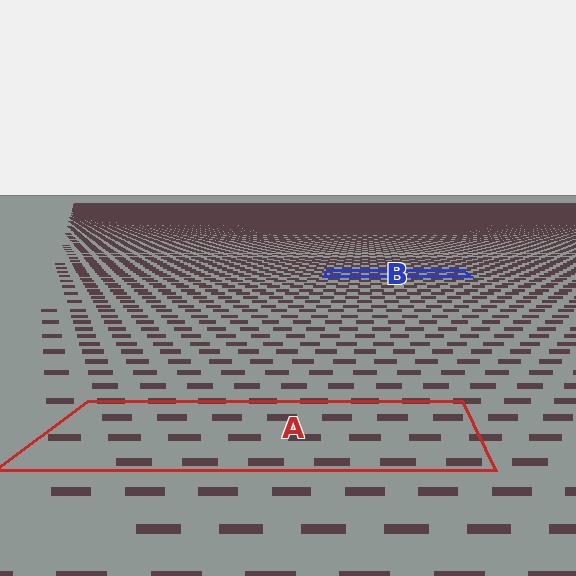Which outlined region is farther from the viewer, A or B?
Region B is farther from the viewer — the texture elements inside it appear smaller and more densely packed.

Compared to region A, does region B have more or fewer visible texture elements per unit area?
Region B has more texture elements per unit area — they are packed more densely because it is farther away.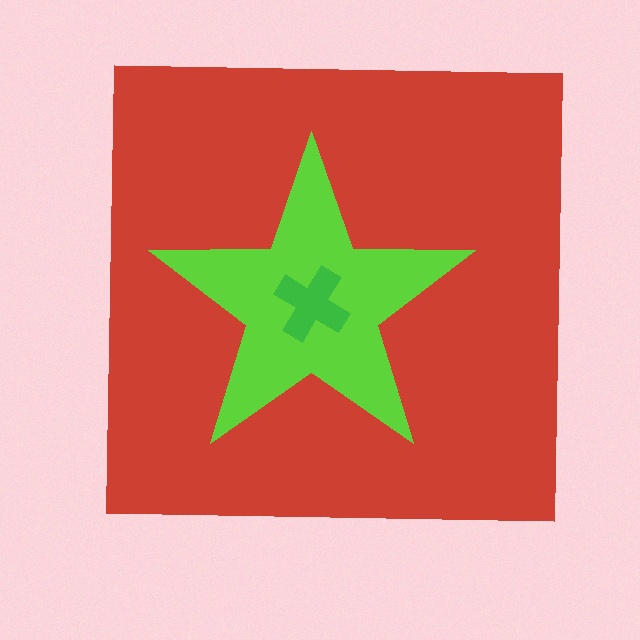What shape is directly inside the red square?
The lime star.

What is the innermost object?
The green cross.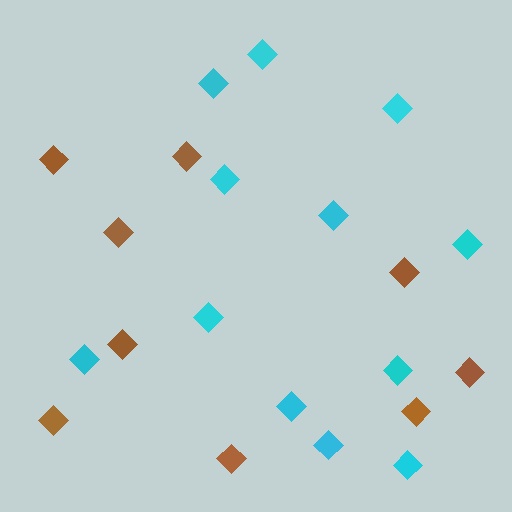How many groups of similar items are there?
There are 2 groups: one group of brown diamonds (9) and one group of cyan diamonds (12).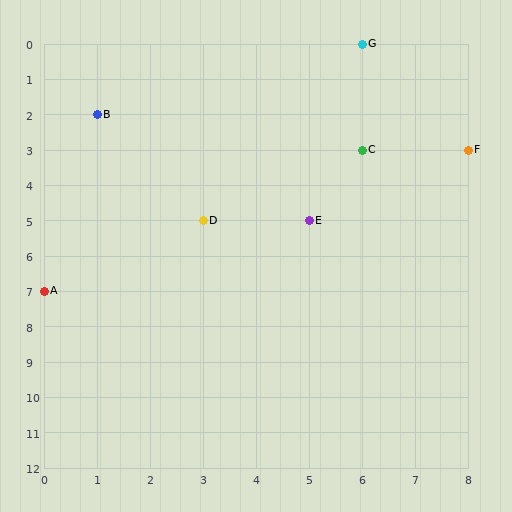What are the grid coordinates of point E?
Point E is at grid coordinates (5, 5).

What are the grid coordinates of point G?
Point G is at grid coordinates (6, 0).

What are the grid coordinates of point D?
Point D is at grid coordinates (3, 5).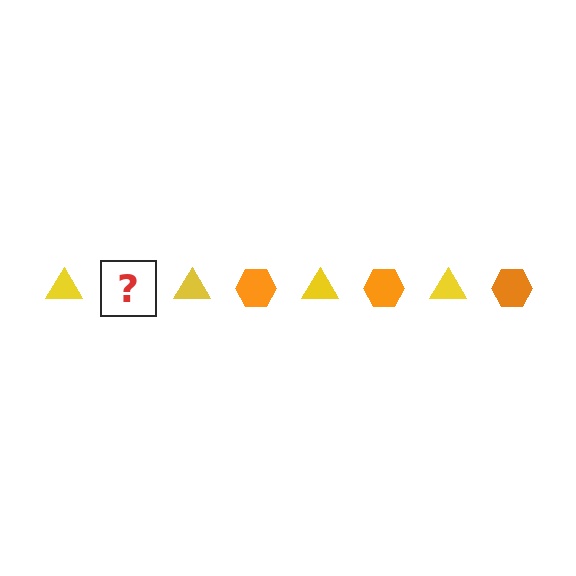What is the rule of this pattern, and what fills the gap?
The rule is that the pattern alternates between yellow triangle and orange hexagon. The gap should be filled with an orange hexagon.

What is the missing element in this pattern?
The missing element is an orange hexagon.